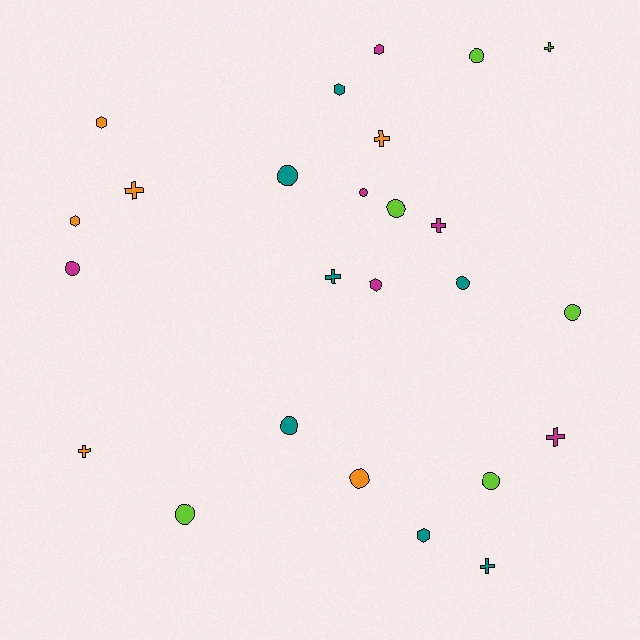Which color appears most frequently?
Teal, with 7 objects.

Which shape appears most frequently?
Circle, with 11 objects.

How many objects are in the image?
There are 25 objects.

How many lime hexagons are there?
There are no lime hexagons.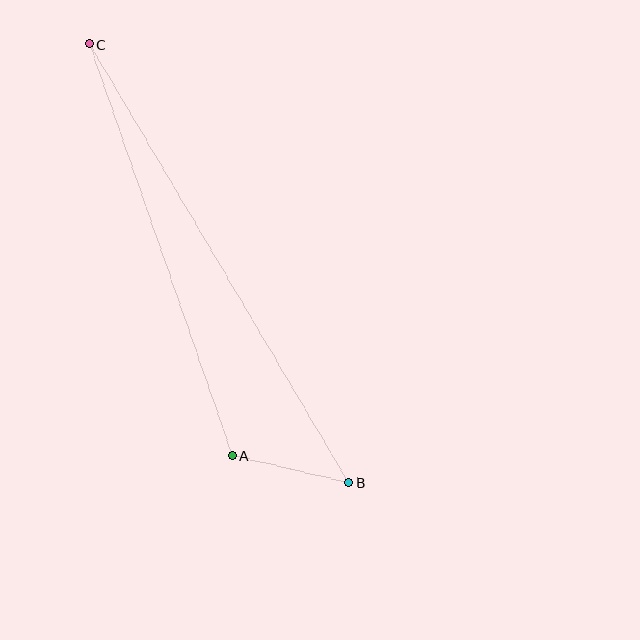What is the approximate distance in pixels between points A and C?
The distance between A and C is approximately 435 pixels.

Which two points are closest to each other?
Points A and B are closest to each other.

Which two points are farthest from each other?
Points B and C are farthest from each other.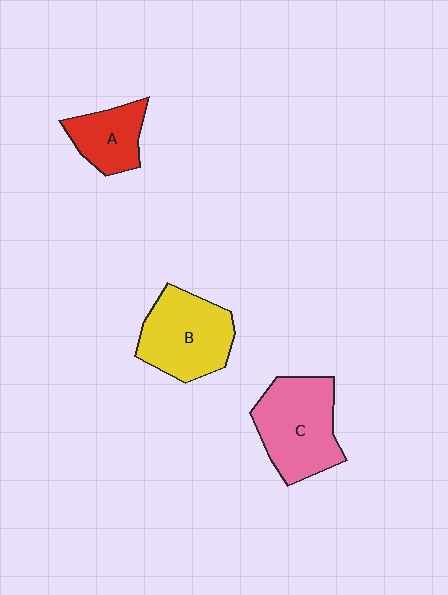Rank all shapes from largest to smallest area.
From largest to smallest: C (pink), B (yellow), A (red).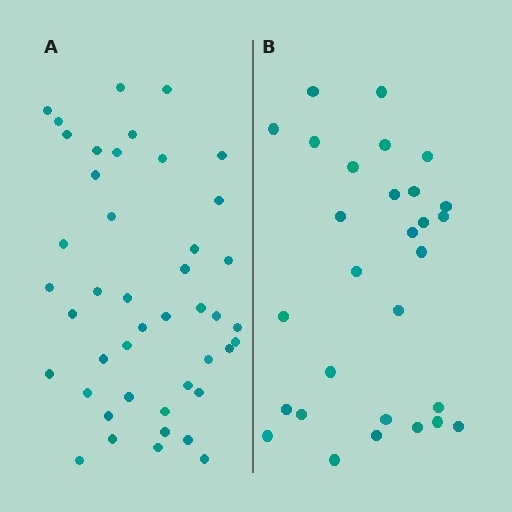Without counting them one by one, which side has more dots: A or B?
Region A (the left region) has more dots.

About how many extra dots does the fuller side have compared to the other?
Region A has approximately 15 more dots than region B.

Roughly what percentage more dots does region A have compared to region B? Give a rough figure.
About 50% more.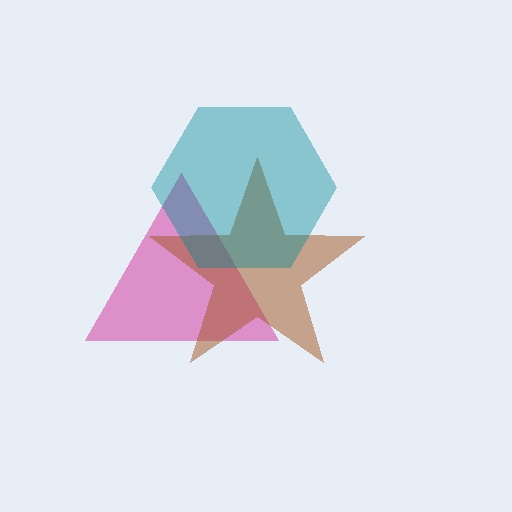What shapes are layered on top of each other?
The layered shapes are: a pink triangle, a brown star, a teal hexagon.